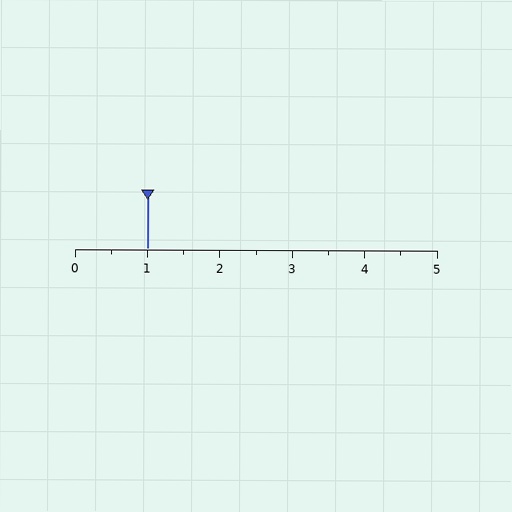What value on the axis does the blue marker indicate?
The marker indicates approximately 1.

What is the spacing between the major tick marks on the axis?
The major ticks are spaced 1 apart.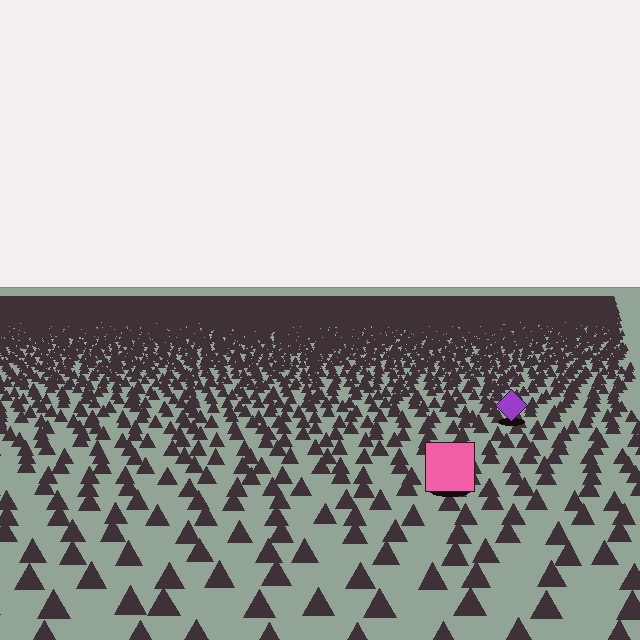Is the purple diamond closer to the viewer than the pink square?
No. The pink square is closer — you can tell from the texture gradient: the ground texture is coarser near it.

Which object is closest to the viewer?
The pink square is closest. The texture marks near it are larger and more spread out.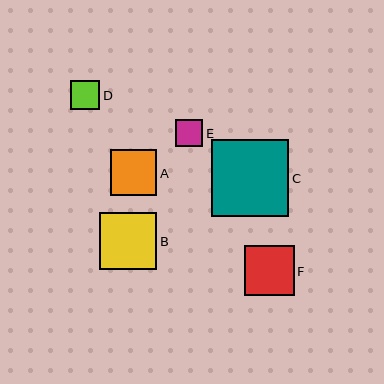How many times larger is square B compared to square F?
Square B is approximately 1.1 times the size of square F.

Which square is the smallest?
Square E is the smallest with a size of approximately 27 pixels.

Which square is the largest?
Square C is the largest with a size of approximately 77 pixels.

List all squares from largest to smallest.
From largest to smallest: C, B, F, A, D, E.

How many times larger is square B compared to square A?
Square B is approximately 1.2 times the size of square A.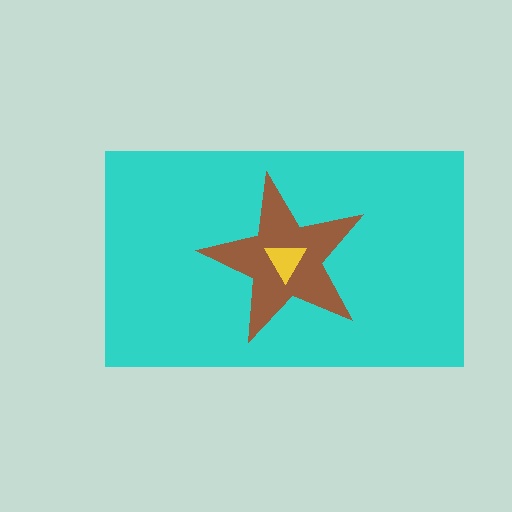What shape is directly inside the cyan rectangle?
The brown star.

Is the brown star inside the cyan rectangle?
Yes.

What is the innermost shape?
The yellow triangle.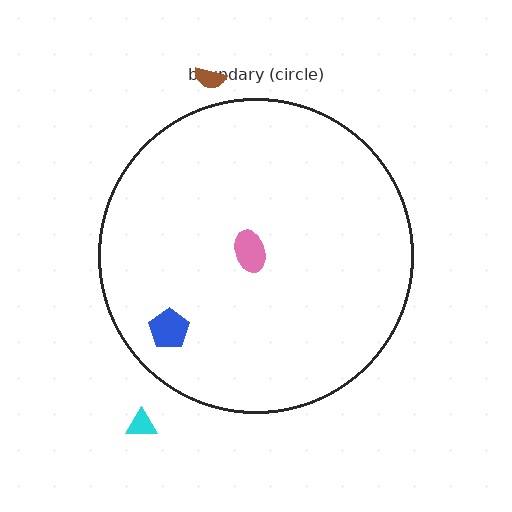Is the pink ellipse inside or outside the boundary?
Inside.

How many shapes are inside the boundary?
2 inside, 2 outside.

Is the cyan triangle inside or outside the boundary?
Outside.